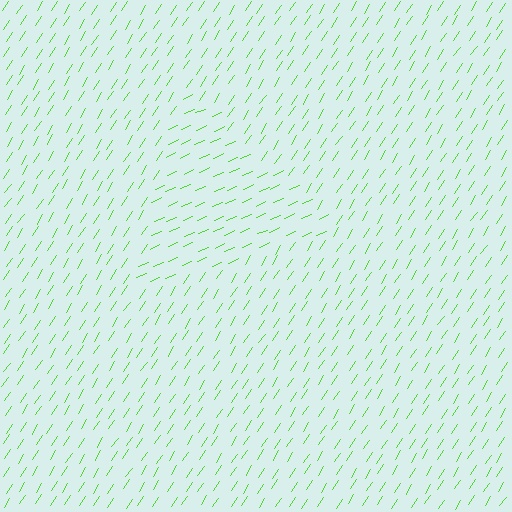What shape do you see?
I see a triangle.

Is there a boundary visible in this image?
Yes, there is a texture boundary formed by a change in line orientation.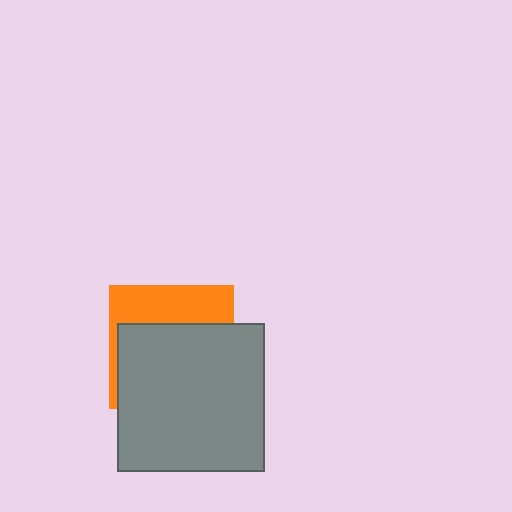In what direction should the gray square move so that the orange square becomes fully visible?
The gray square should move down. That is the shortest direction to clear the overlap and leave the orange square fully visible.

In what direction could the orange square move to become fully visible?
The orange square could move up. That would shift it out from behind the gray square entirely.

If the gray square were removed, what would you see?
You would see the complete orange square.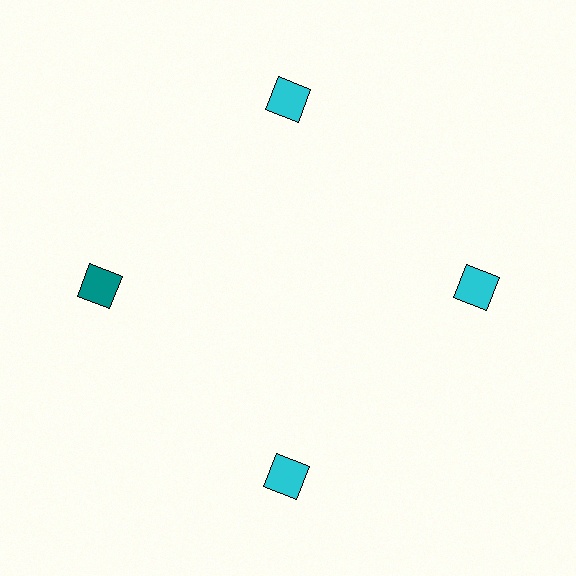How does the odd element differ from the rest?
It has a different color: teal instead of cyan.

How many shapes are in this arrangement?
There are 4 shapes arranged in a ring pattern.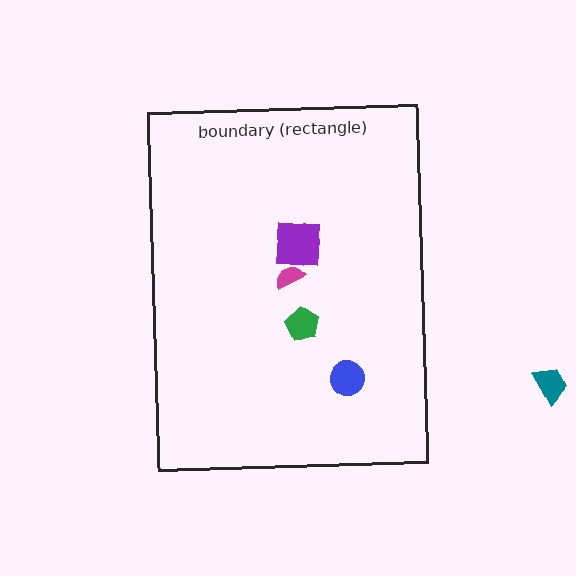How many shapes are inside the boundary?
4 inside, 1 outside.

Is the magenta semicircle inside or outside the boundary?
Inside.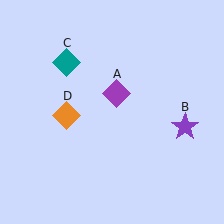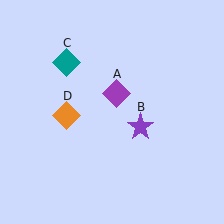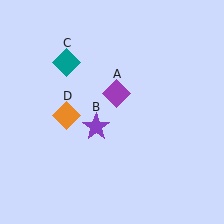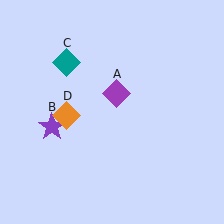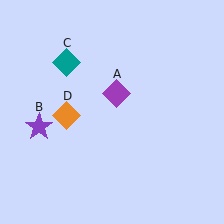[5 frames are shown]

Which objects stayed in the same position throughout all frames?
Purple diamond (object A) and teal diamond (object C) and orange diamond (object D) remained stationary.